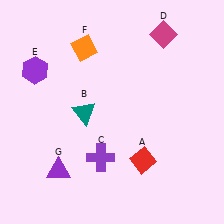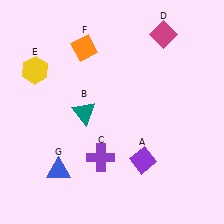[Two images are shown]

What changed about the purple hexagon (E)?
In Image 1, E is purple. In Image 2, it changed to yellow.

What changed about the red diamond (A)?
In Image 1, A is red. In Image 2, it changed to purple.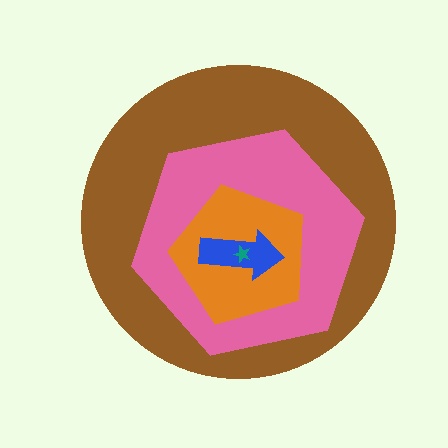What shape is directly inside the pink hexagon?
The orange pentagon.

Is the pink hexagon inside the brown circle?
Yes.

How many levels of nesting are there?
5.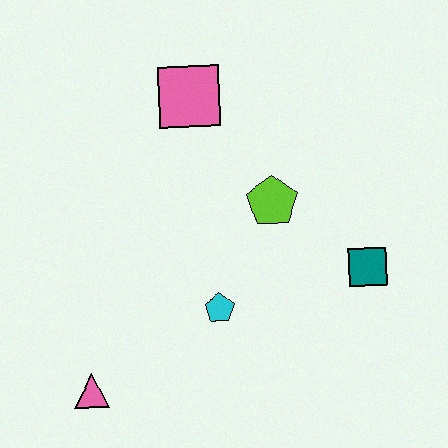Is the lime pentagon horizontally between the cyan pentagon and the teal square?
Yes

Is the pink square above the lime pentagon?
Yes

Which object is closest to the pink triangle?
The cyan pentagon is closest to the pink triangle.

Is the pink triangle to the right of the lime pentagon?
No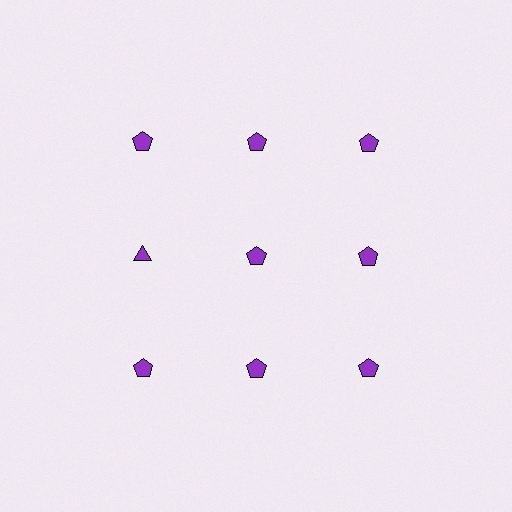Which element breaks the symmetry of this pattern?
The purple triangle in the second row, leftmost column breaks the symmetry. All other shapes are purple pentagons.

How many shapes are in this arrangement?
There are 9 shapes arranged in a grid pattern.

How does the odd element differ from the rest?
It has a different shape: triangle instead of pentagon.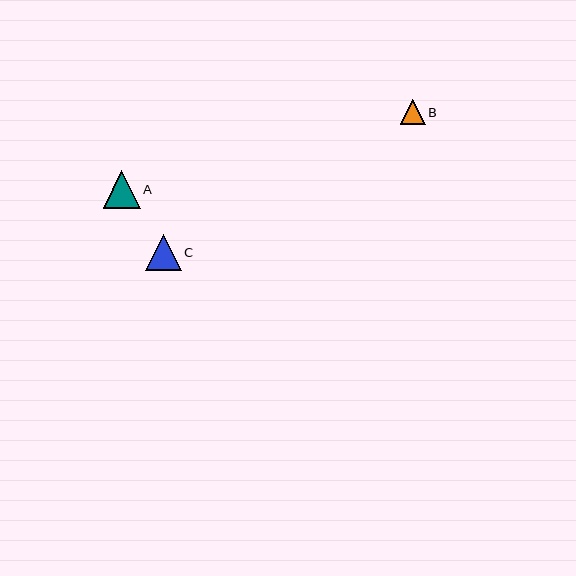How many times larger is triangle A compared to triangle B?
Triangle A is approximately 1.5 times the size of triangle B.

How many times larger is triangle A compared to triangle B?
Triangle A is approximately 1.5 times the size of triangle B.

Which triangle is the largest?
Triangle A is the largest with a size of approximately 37 pixels.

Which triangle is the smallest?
Triangle B is the smallest with a size of approximately 25 pixels.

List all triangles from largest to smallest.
From largest to smallest: A, C, B.